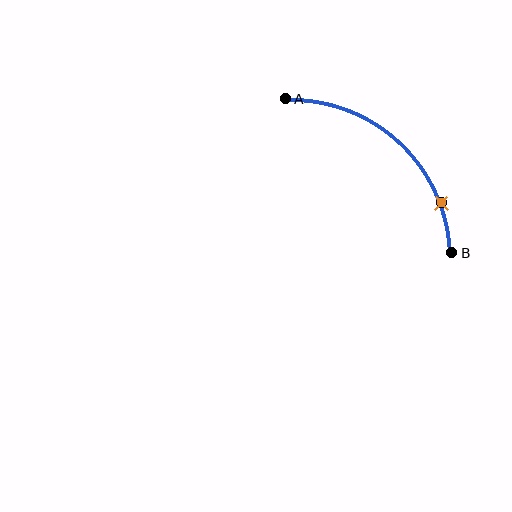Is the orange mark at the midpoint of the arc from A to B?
No. The orange mark lies on the arc but is closer to endpoint B. The arc midpoint would be at the point on the curve equidistant along the arc from both A and B.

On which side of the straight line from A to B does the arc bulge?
The arc bulges above and to the right of the straight line connecting A and B.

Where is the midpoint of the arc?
The arc midpoint is the point on the curve farthest from the straight line joining A and B. It sits above and to the right of that line.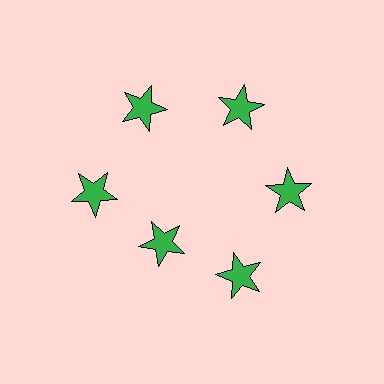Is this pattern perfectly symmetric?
No. The 6 green stars are arranged in a ring, but one element near the 7 o'clock position is pulled inward toward the center, breaking the 6-fold rotational symmetry.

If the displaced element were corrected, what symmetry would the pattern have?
It would have 6-fold rotational symmetry — the pattern would map onto itself every 60 degrees.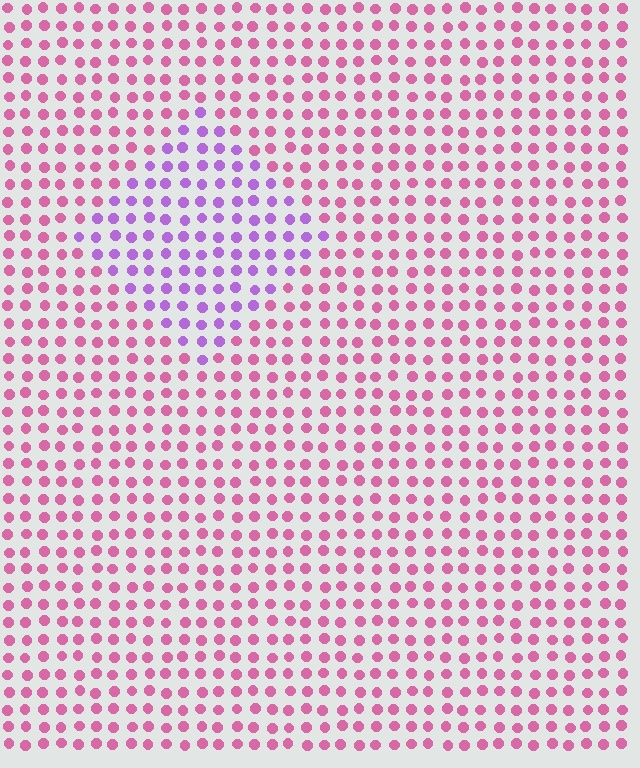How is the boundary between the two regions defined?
The boundary is defined purely by a slight shift in hue (about 46 degrees). Spacing, size, and orientation are identical on both sides.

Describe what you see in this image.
The image is filled with small pink elements in a uniform arrangement. A diamond-shaped region is visible where the elements are tinted to a slightly different hue, forming a subtle color boundary.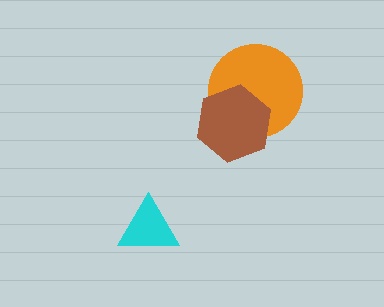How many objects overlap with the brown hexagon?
1 object overlaps with the brown hexagon.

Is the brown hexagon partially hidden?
No, no other shape covers it.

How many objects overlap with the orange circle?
1 object overlaps with the orange circle.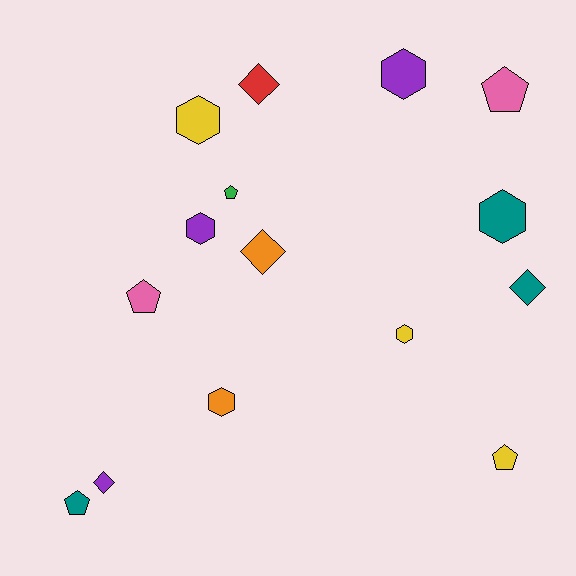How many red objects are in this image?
There is 1 red object.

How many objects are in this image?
There are 15 objects.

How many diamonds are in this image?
There are 4 diamonds.